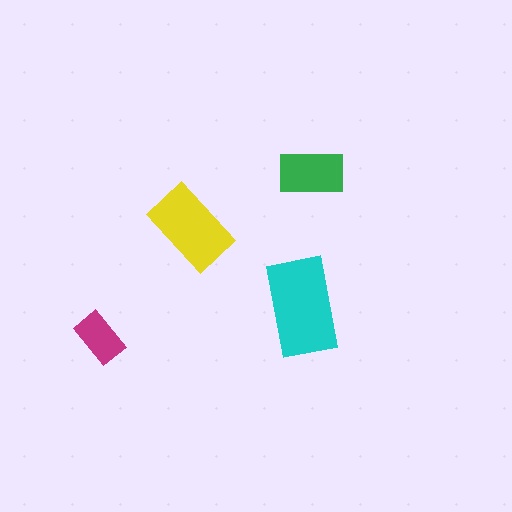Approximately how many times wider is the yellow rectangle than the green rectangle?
About 1.5 times wider.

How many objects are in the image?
There are 4 objects in the image.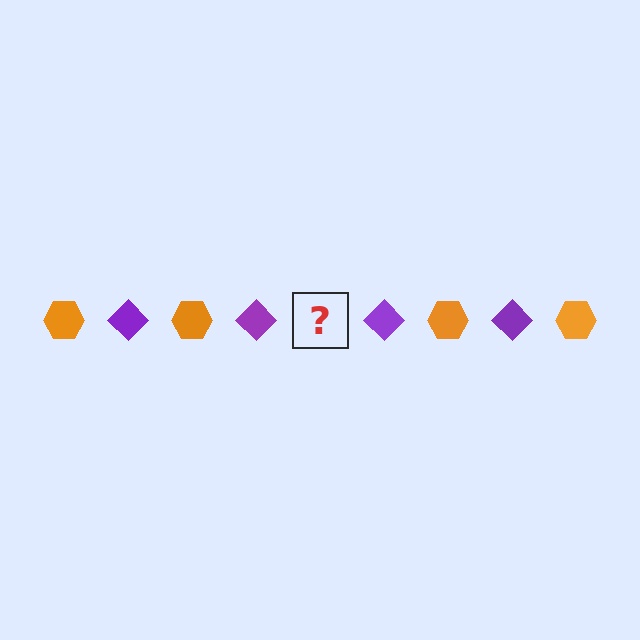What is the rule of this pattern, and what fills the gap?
The rule is that the pattern alternates between orange hexagon and purple diamond. The gap should be filled with an orange hexagon.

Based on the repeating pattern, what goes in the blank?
The blank should be an orange hexagon.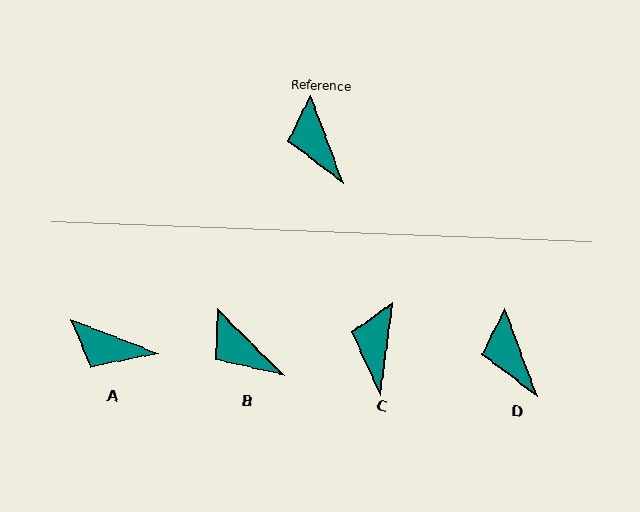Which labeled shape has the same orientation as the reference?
D.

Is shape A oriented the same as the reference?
No, it is off by about 48 degrees.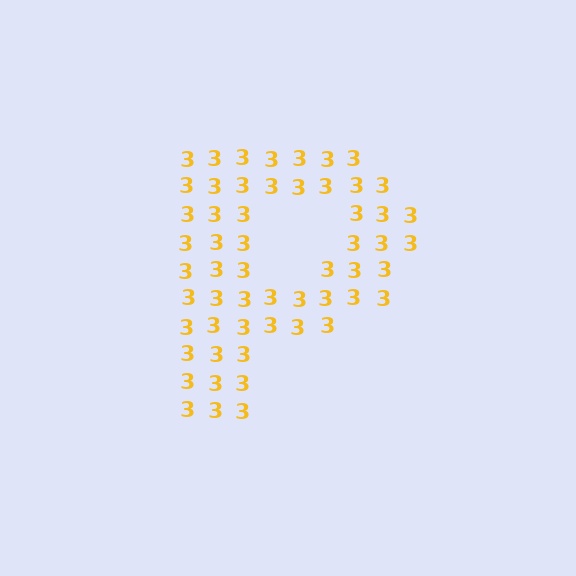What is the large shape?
The large shape is the letter P.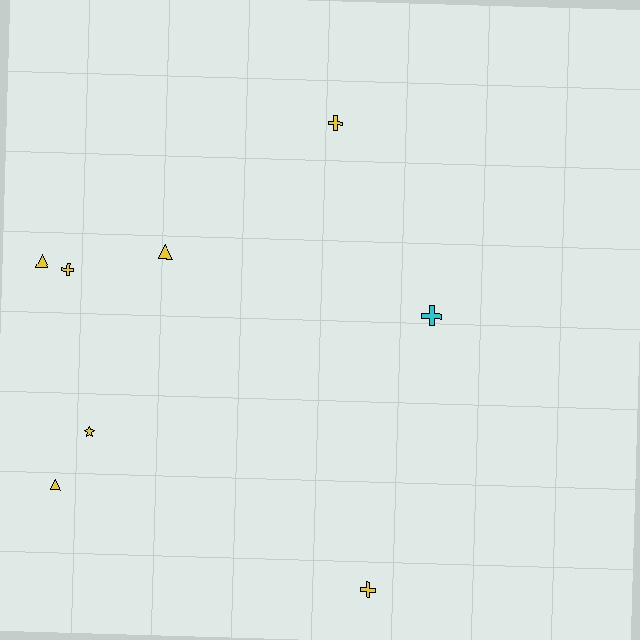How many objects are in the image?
There are 8 objects.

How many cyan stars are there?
There are no cyan stars.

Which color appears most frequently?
Yellow, with 7 objects.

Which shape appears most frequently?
Cross, with 4 objects.